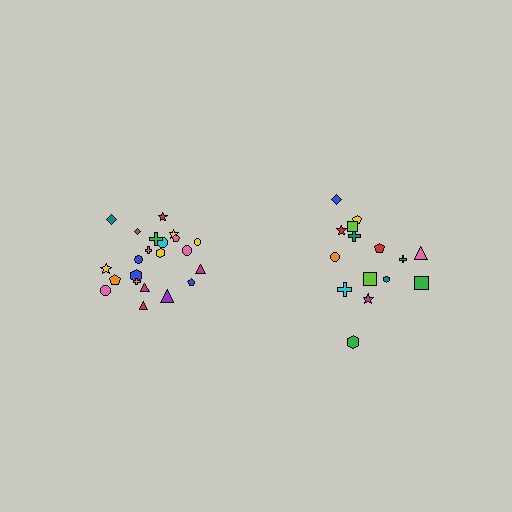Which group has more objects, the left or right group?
The left group.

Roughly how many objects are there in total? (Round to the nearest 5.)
Roughly 35 objects in total.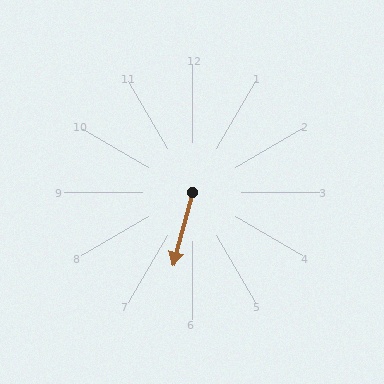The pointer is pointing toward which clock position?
Roughly 6 o'clock.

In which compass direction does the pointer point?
South.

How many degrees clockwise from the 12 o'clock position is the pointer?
Approximately 195 degrees.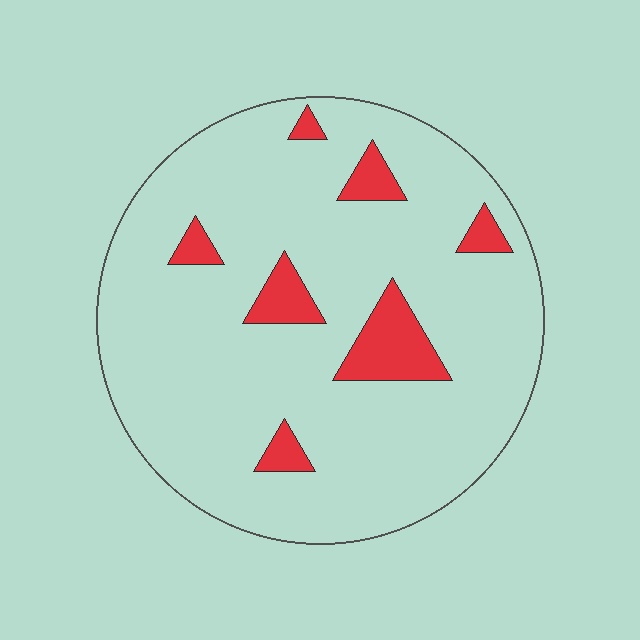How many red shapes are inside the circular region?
7.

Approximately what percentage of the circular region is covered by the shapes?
Approximately 10%.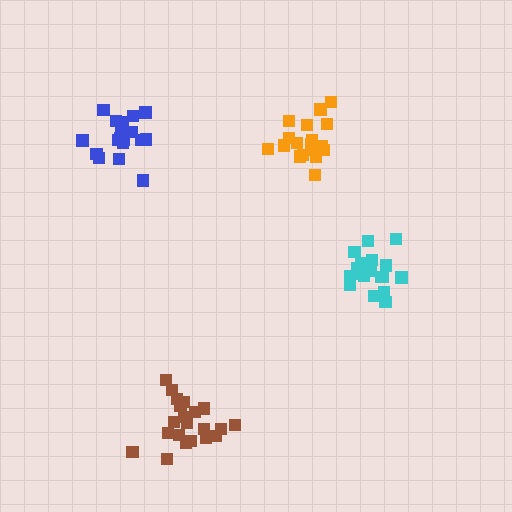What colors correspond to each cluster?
The clusters are colored: orange, brown, cyan, blue.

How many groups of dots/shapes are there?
There are 4 groups.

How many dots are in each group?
Group 1: 19 dots, Group 2: 21 dots, Group 3: 19 dots, Group 4: 20 dots (79 total).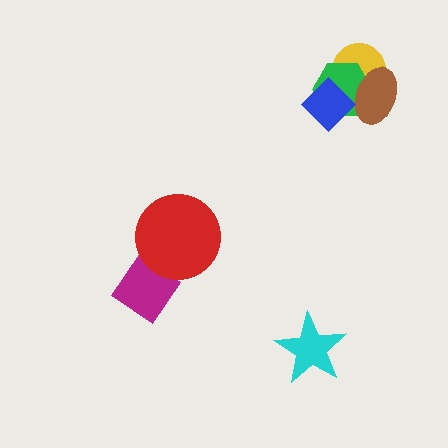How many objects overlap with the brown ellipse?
3 objects overlap with the brown ellipse.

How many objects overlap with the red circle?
1 object overlaps with the red circle.